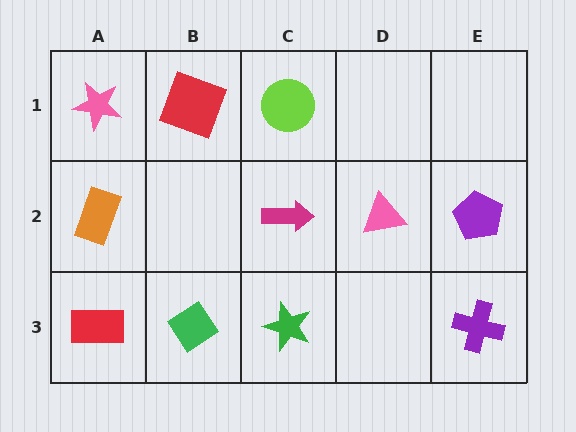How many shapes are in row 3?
4 shapes.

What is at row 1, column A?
A pink star.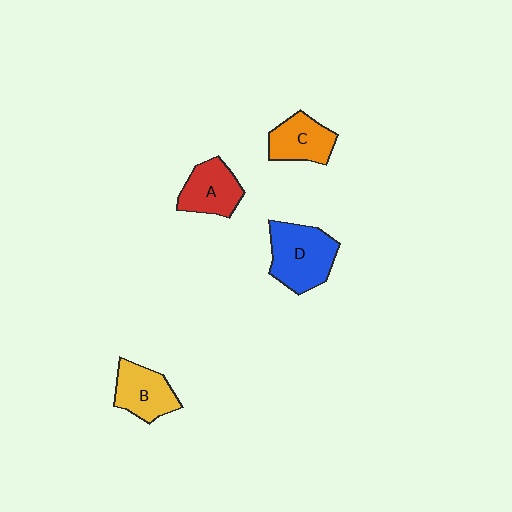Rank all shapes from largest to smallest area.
From largest to smallest: D (blue), B (yellow), A (red), C (orange).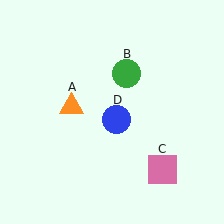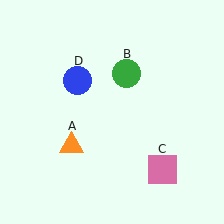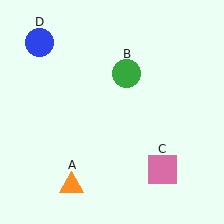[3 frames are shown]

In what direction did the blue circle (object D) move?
The blue circle (object D) moved up and to the left.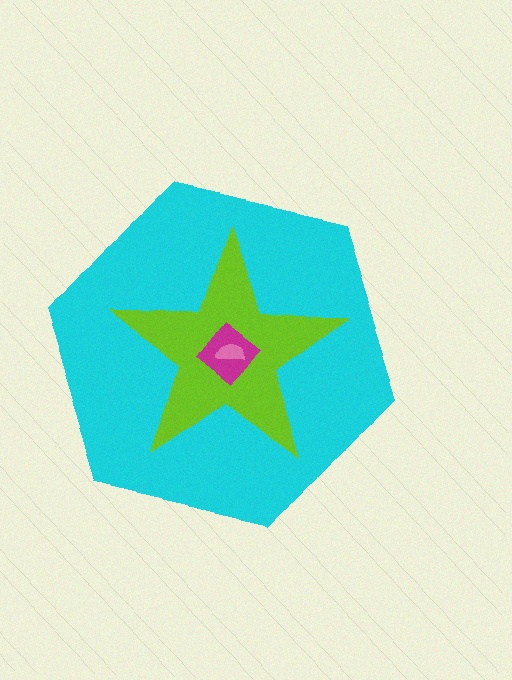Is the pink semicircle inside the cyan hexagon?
Yes.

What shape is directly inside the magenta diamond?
The pink semicircle.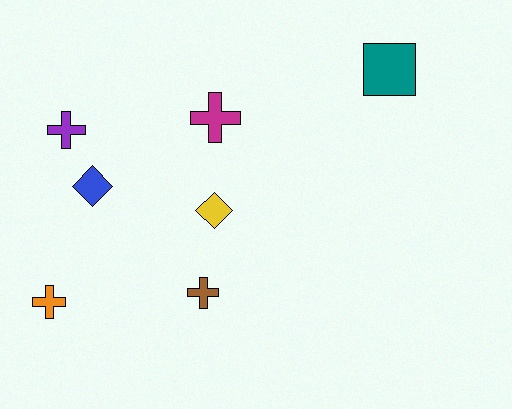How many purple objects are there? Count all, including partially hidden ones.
There is 1 purple object.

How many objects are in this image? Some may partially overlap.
There are 7 objects.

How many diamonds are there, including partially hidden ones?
There are 2 diamonds.